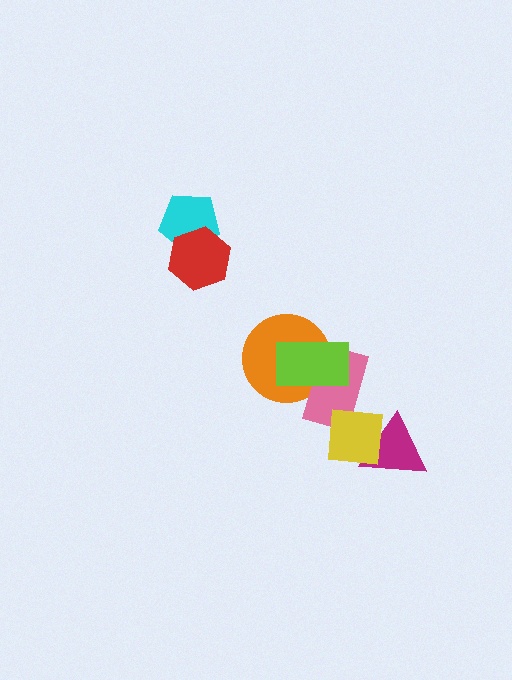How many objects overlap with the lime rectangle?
2 objects overlap with the lime rectangle.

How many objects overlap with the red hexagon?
1 object overlaps with the red hexagon.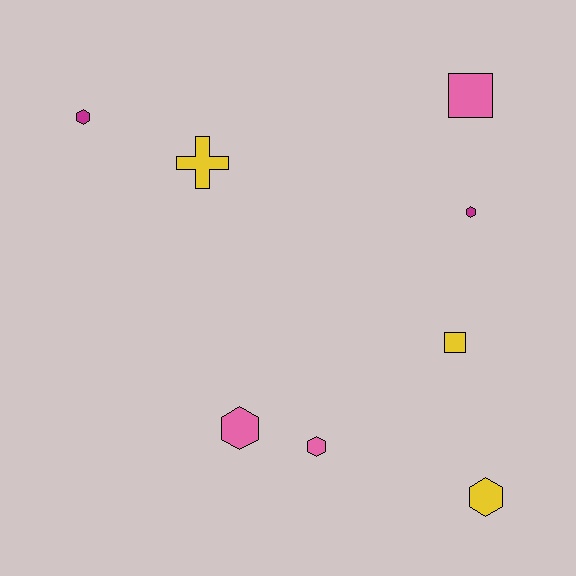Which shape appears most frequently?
Hexagon, with 5 objects.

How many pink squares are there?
There is 1 pink square.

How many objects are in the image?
There are 8 objects.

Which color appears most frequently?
Yellow, with 3 objects.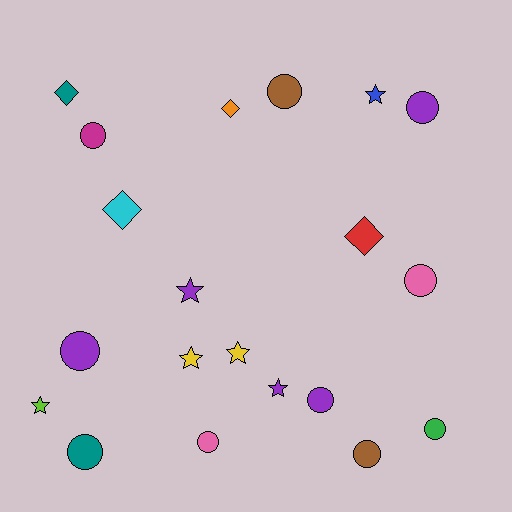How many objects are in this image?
There are 20 objects.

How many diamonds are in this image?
There are 4 diamonds.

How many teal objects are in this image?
There are 2 teal objects.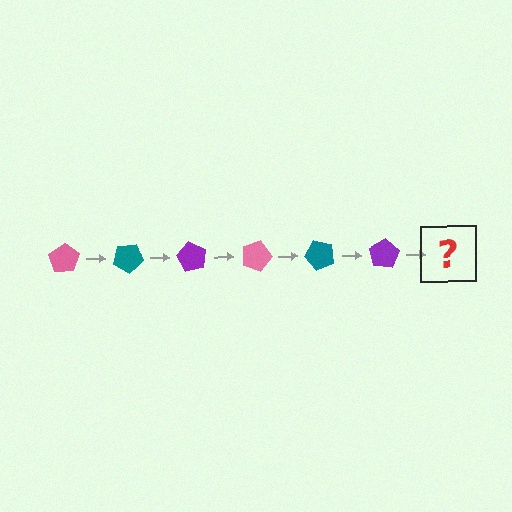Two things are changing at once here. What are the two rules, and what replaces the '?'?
The two rules are that it rotates 30 degrees each step and the color cycles through pink, teal, and purple. The '?' should be a pink pentagon, rotated 180 degrees from the start.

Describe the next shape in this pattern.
It should be a pink pentagon, rotated 180 degrees from the start.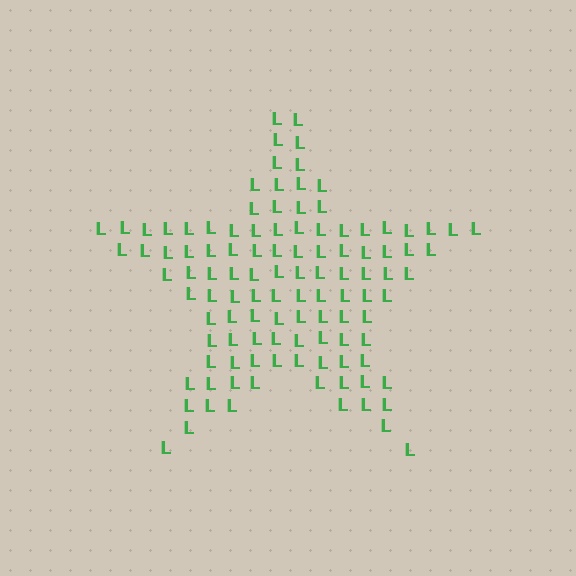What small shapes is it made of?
It is made of small letter L's.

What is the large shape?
The large shape is a star.